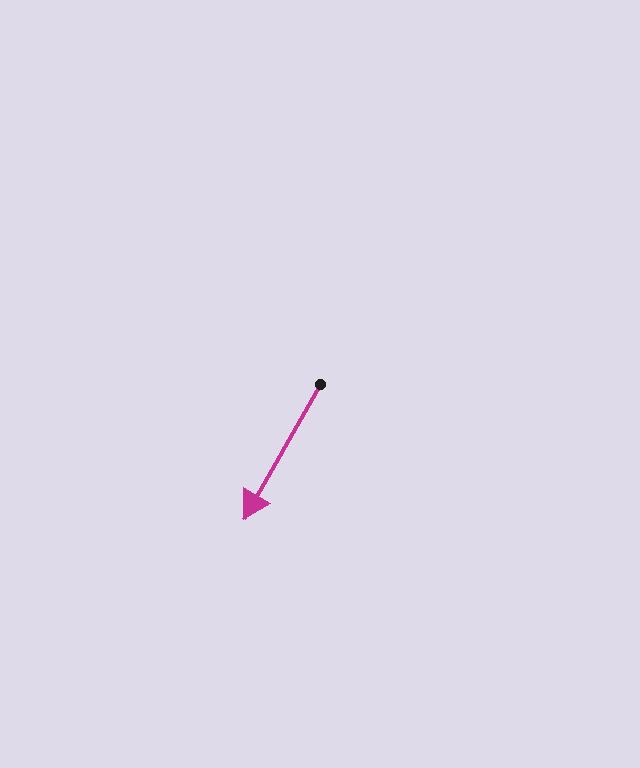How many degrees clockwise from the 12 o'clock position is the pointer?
Approximately 210 degrees.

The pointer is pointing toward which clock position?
Roughly 7 o'clock.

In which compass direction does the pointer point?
Southwest.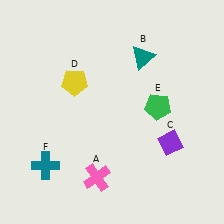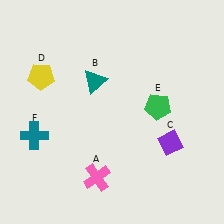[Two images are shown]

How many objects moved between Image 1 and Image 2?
3 objects moved between the two images.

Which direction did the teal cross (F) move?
The teal cross (F) moved up.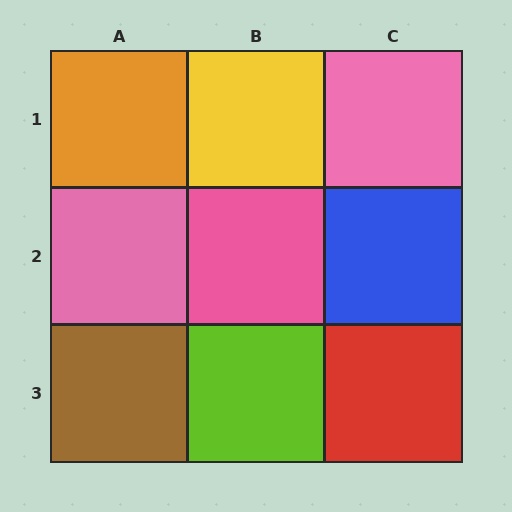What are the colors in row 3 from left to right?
Brown, lime, red.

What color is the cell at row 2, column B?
Pink.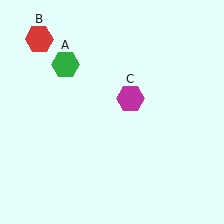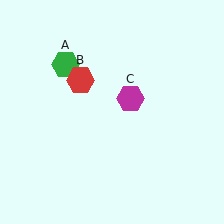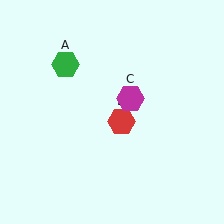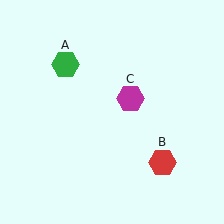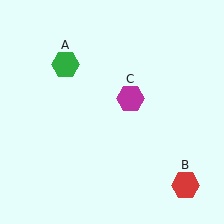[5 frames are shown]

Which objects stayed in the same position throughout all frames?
Green hexagon (object A) and magenta hexagon (object C) remained stationary.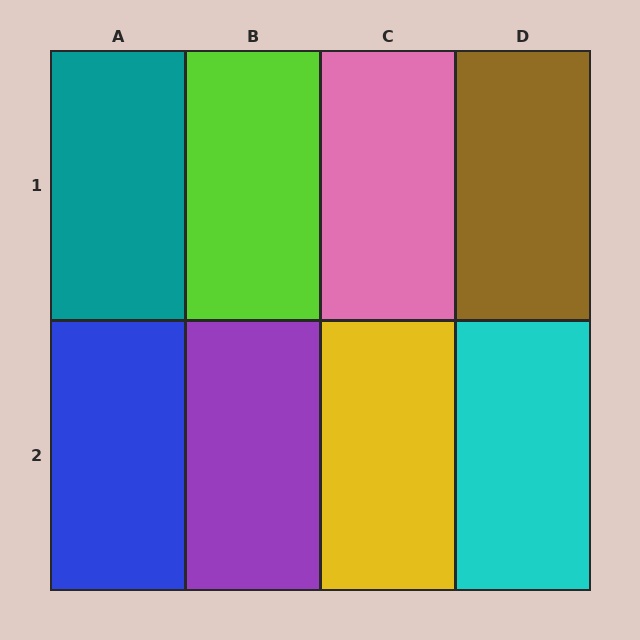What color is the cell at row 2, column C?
Yellow.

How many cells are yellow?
1 cell is yellow.